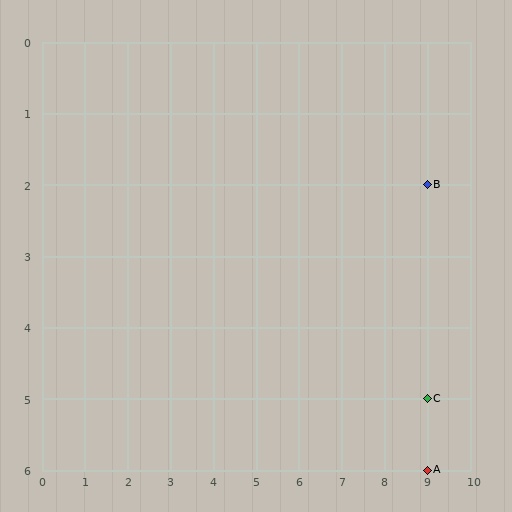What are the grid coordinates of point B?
Point B is at grid coordinates (9, 2).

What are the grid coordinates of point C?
Point C is at grid coordinates (9, 5).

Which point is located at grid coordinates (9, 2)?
Point B is at (9, 2).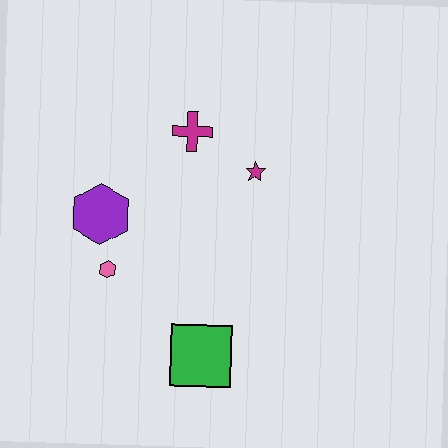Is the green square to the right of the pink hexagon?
Yes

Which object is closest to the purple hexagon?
The pink hexagon is closest to the purple hexagon.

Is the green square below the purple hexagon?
Yes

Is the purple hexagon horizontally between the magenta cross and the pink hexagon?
No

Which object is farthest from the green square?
The magenta cross is farthest from the green square.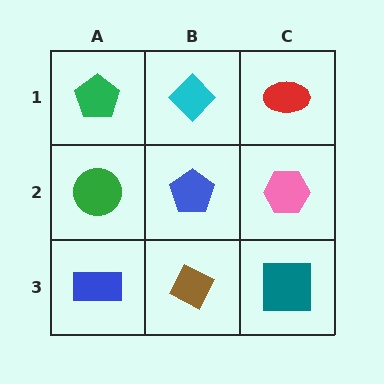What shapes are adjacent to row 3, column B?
A blue pentagon (row 2, column B), a blue rectangle (row 3, column A), a teal square (row 3, column C).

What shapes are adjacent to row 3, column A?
A green circle (row 2, column A), a brown diamond (row 3, column B).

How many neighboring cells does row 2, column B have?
4.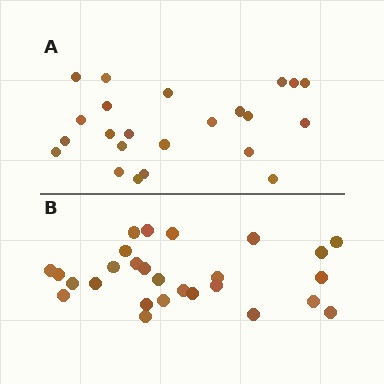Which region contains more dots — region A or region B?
Region B (the bottom region) has more dots.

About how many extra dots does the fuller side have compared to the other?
Region B has about 4 more dots than region A.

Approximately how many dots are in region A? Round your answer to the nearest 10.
About 20 dots. (The exact count is 23, which rounds to 20.)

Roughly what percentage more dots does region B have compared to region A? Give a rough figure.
About 15% more.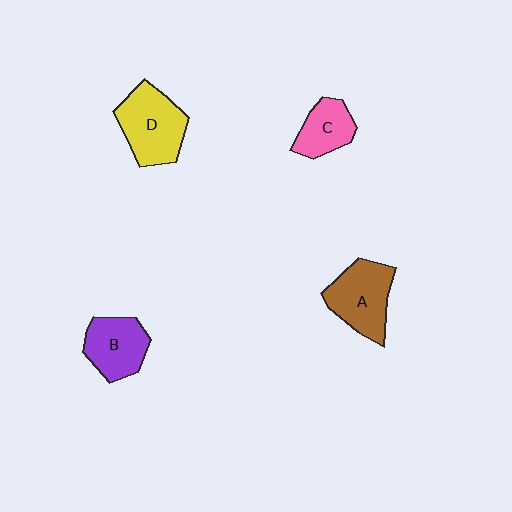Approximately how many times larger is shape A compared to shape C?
Approximately 1.5 times.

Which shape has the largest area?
Shape D (yellow).